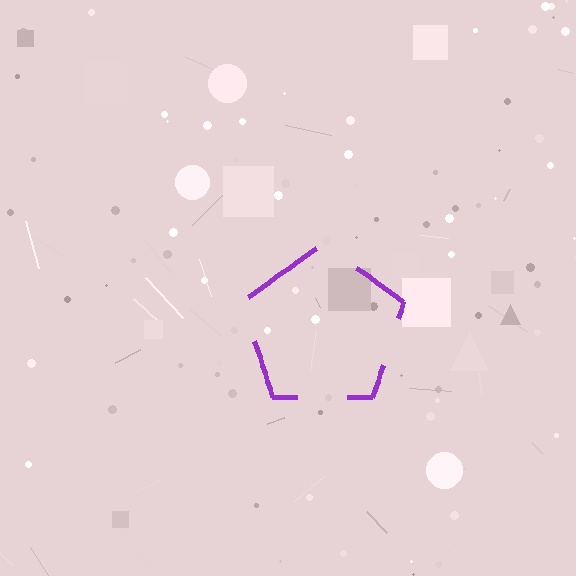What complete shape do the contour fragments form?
The contour fragments form a pentagon.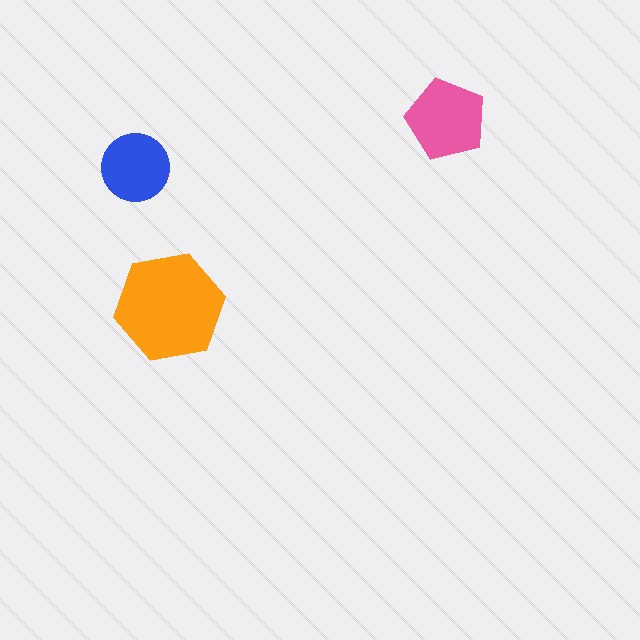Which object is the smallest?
The blue circle.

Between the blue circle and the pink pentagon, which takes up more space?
The pink pentagon.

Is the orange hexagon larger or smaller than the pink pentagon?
Larger.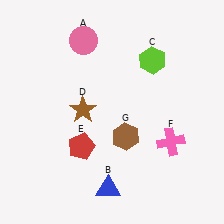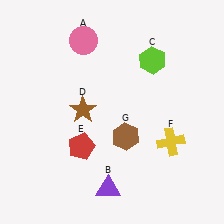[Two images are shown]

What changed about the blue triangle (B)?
In Image 1, B is blue. In Image 2, it changed to purple.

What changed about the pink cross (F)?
In Image 1, F is pink. In Image 2, it changed to yellow.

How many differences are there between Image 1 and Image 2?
There are 2 differences between the two images.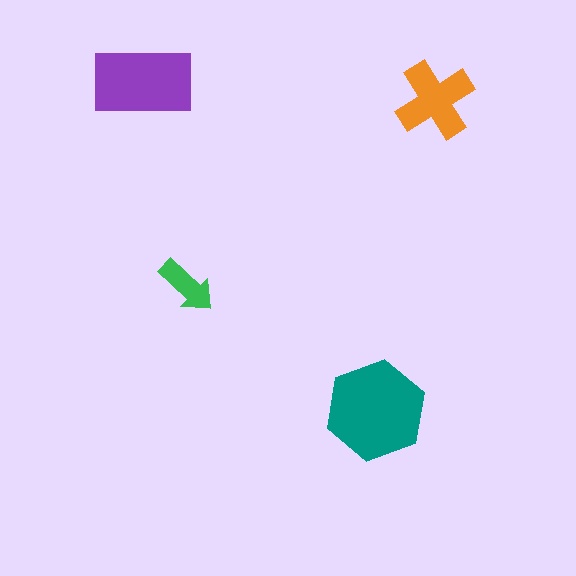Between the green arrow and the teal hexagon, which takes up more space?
The teal hexagon.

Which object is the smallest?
The green arrow.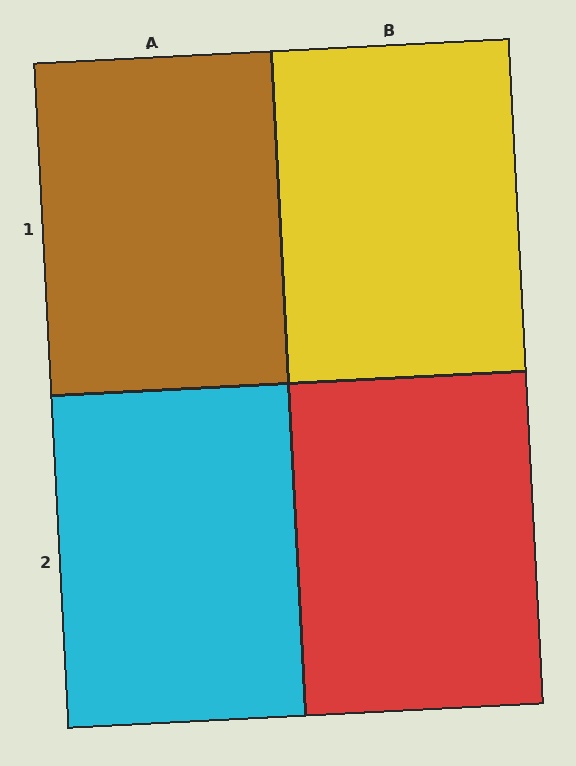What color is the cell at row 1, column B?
Yellow.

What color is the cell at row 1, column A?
Brown.